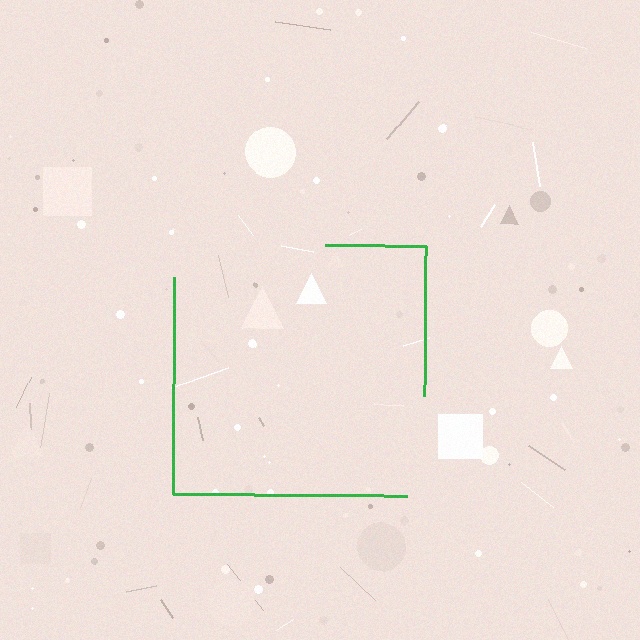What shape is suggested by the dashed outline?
The dashed outline suggests a square.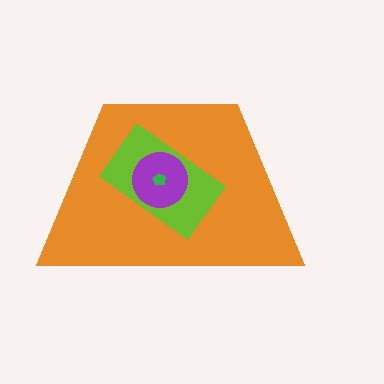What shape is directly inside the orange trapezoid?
The lime rectangle.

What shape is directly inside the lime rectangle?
The purple circle.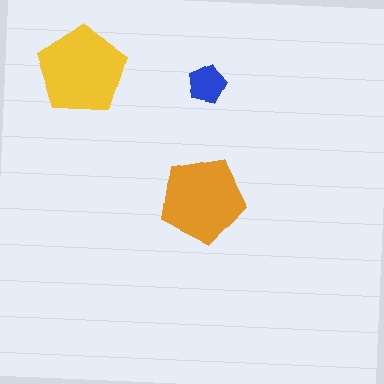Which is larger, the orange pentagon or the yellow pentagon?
The yellow one.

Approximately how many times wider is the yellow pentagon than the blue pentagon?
About 2.5 times wider.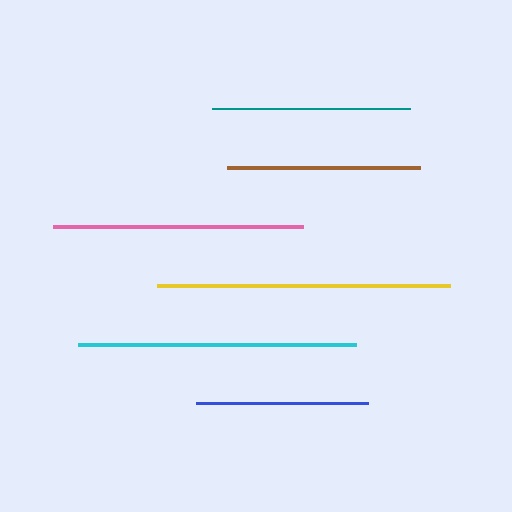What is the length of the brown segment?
The brown segment is approximately 193 pixels long.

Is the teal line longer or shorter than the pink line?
The pink line is longer than the teal line.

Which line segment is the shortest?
The blue line is the shortest at approximately 172 pixels.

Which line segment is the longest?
The yellow line is the longest at approximately 293 pixels.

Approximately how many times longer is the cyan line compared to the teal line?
The cyan line is approximately 1.4 times the length of the teal line.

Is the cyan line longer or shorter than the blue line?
The cyan line is longer than the blue line.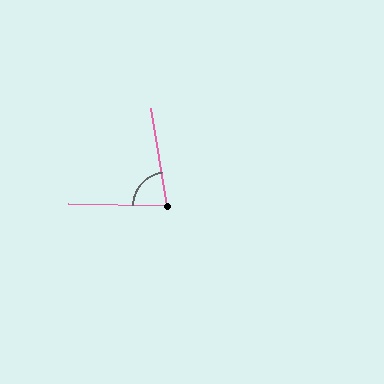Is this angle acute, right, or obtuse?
It is acute.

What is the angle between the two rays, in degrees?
Approximately 79 degrees.